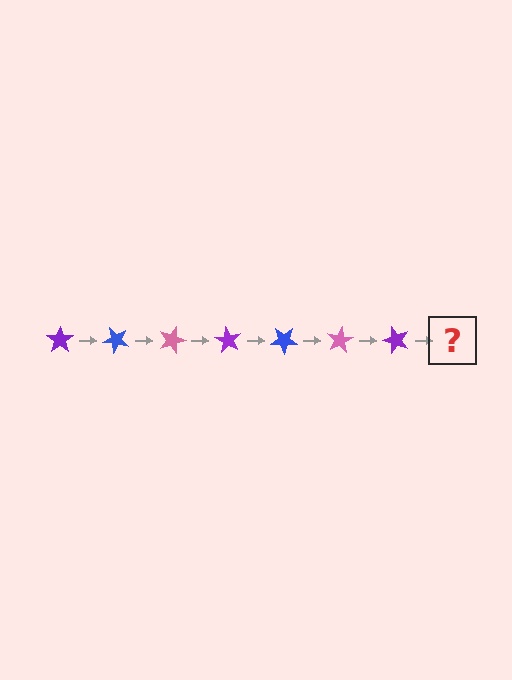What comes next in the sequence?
The next element should be a blue star, rotated 315 degrees from the start.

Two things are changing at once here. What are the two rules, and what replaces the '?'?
The two rules are that it rotates 45 degrees each step and the color cycles through purple, blue, and pink. The '?' should be a blue star, rotated 315 degrees from the start.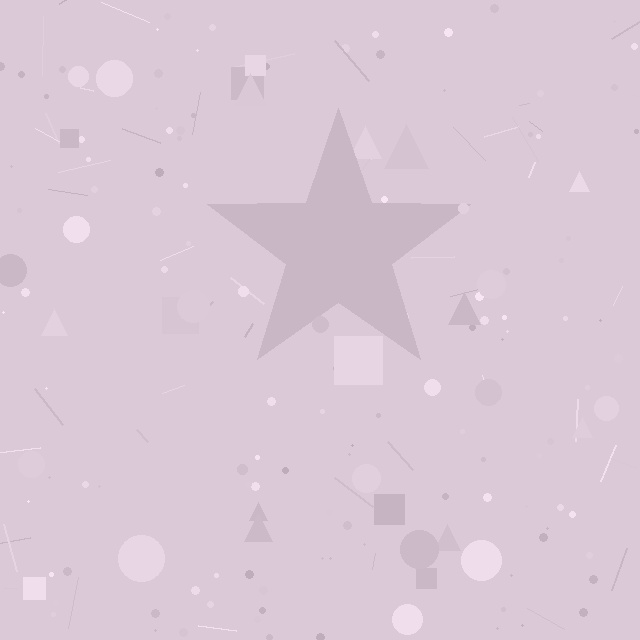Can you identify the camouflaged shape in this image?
The camouflaged shape is a star.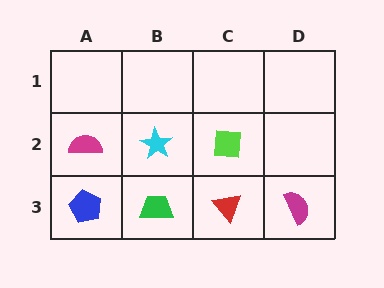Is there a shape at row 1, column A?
No, that cell is empty.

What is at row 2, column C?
A lime square.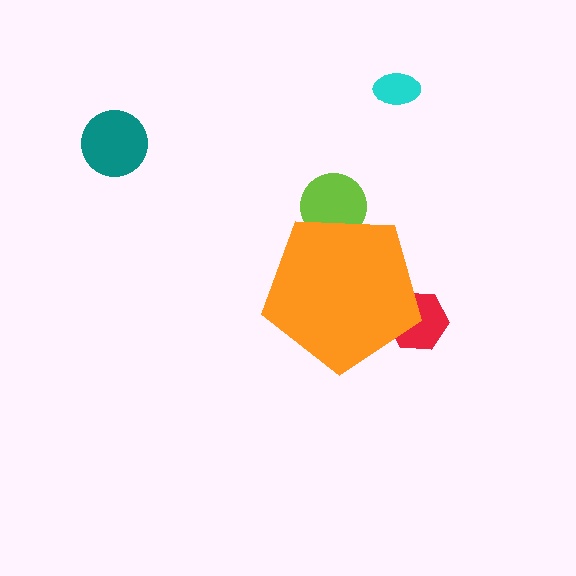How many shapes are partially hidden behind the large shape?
2 shapes are partially hidden.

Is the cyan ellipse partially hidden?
No, the cyan ellipse is fully visible.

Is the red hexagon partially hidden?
Yes, the red hexagon is partially hidden behind the orange pentagon.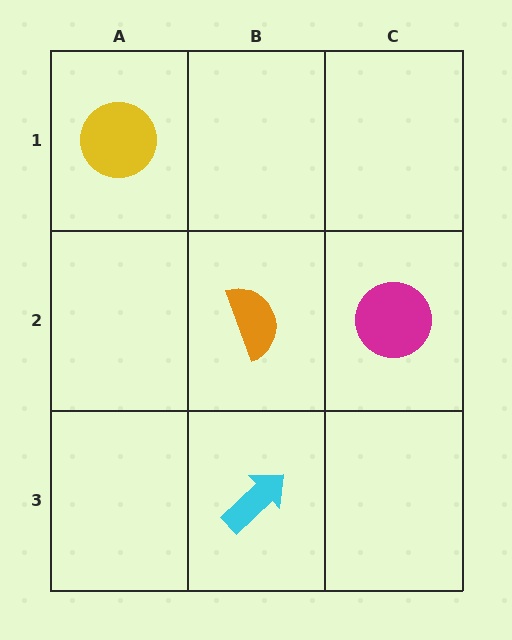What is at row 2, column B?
An orange semicircle.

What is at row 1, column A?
A yellow circle.